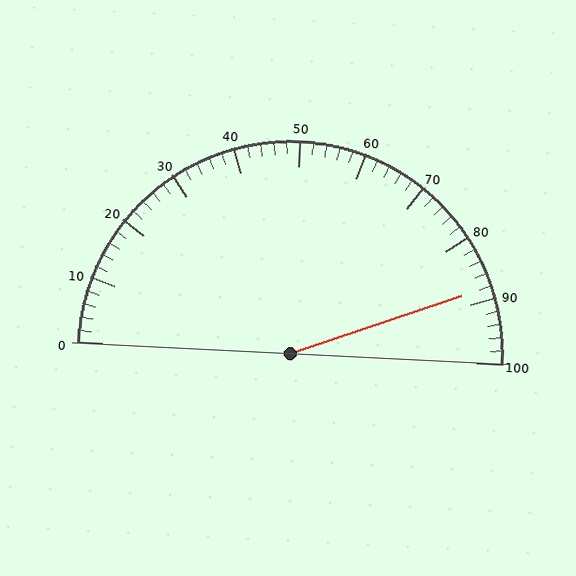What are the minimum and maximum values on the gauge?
The gauge ranges from 0 to 100.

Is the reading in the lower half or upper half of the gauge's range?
The reading is in the upper half of the range (0 to 100).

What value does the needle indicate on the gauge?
The needle indicates approximately 88.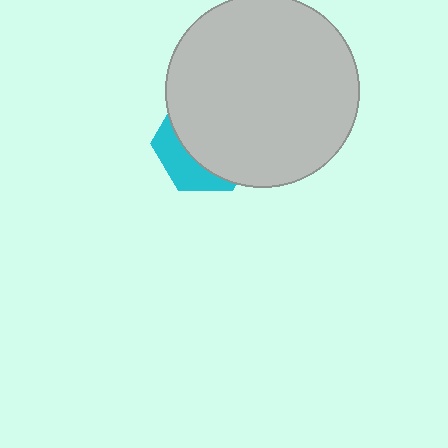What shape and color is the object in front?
The object in front is a light gray circle.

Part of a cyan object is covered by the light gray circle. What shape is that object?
It is a hexagon.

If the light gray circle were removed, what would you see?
You would see the complete cyan hexagon.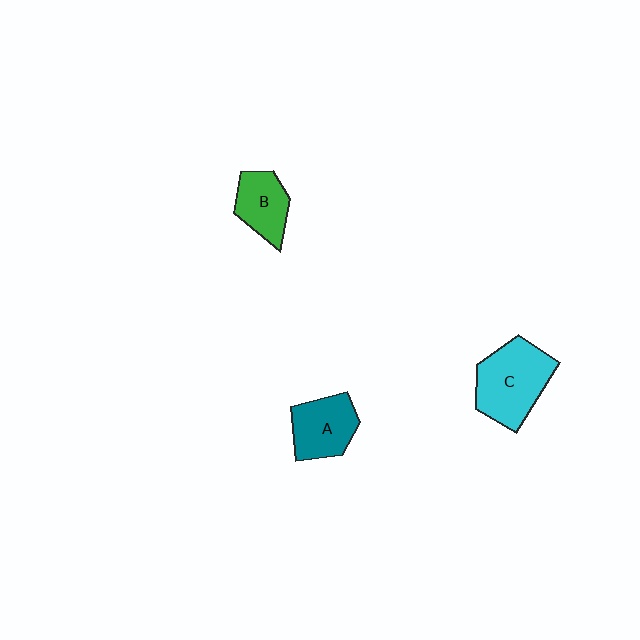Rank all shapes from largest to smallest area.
From largest to smallest: C (cyan), A (teal), B (green).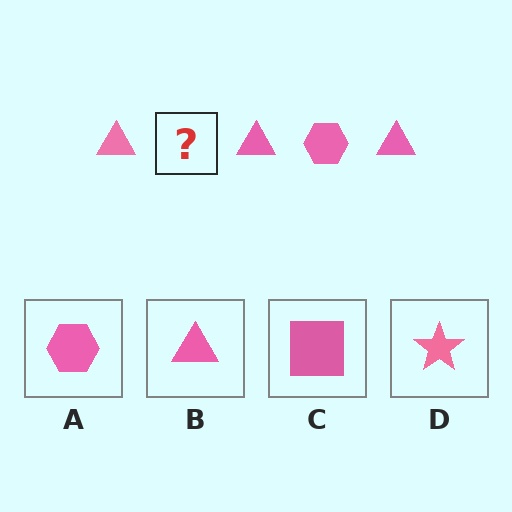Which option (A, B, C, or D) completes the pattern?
A.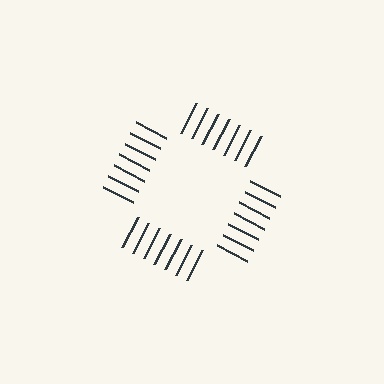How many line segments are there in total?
28 — 7 along each of the 4 edges.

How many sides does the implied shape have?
4 sides — the line-ends trace a square.